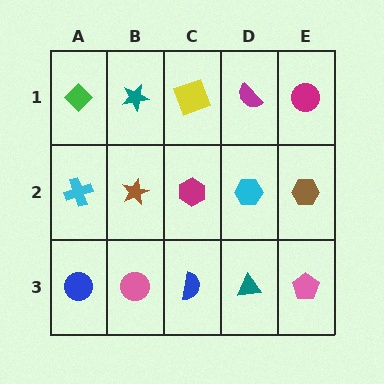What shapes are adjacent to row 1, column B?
A brown star (row 2, column B), a green diamond (row 1, column A), a yellow square (row 1, column C).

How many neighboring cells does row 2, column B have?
4.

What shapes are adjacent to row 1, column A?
A cyan cross (row 2, column A), a teal star (row 1, column B).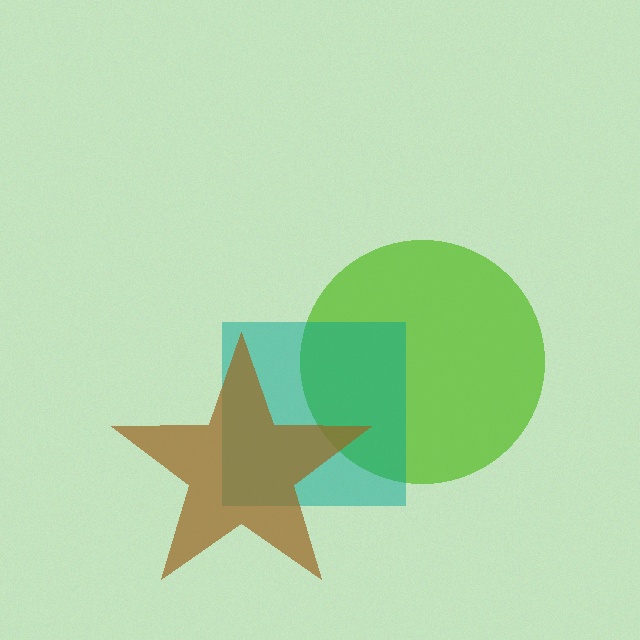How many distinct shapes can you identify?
There are 3 distinct shapes: a lime circle, a teal square, a brown star.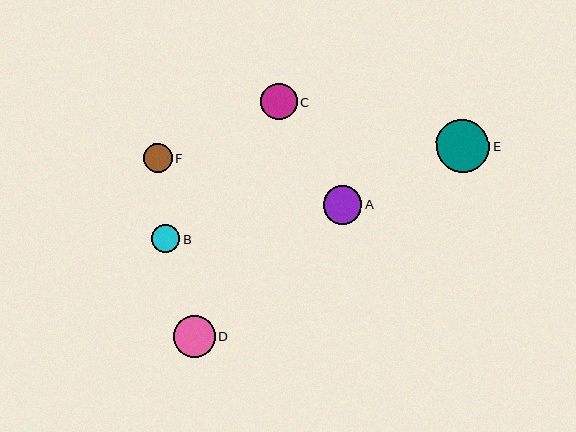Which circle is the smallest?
Circle B is the smallest with a size of approximately 28 pixels.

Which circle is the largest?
Circle E is the largest with a size of approximately 53 pixels.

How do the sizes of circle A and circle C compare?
Circle A and circle C are approximately the same size.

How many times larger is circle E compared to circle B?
Circle E is approximately 1.9 times the size of circle B.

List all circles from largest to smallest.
From largest to smallest: E, D, A, C, F, B.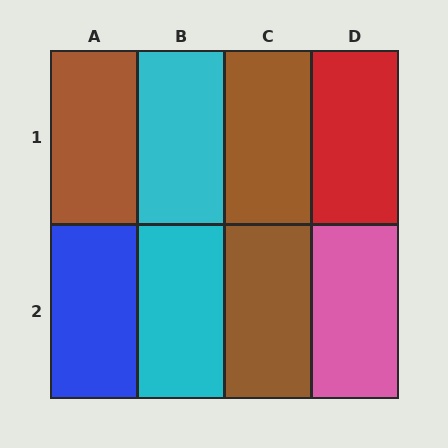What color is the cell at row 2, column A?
Blue.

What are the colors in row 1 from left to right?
Brown, cyan, brown, red.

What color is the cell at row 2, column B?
Cyan.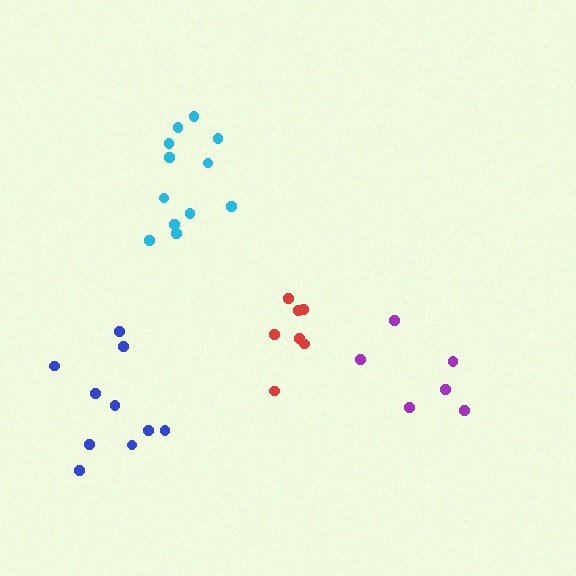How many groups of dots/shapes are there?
There are 4 groups.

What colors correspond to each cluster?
The clusters are colored: purple, blue, cyan, red.